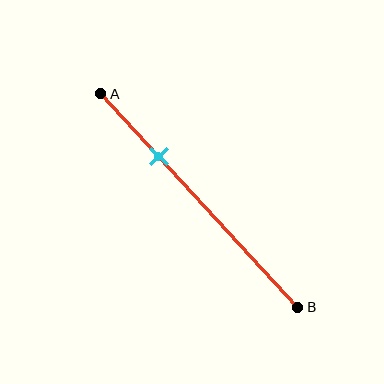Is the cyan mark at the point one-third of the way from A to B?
No, the mark is at about 30% from A, not at the 33% one-third point.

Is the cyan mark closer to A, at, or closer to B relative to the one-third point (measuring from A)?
The cyan mark is closer to point A than the one-third point of segment AB.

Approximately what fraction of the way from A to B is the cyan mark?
The cyan mark is approximately 30% of the way from A to B.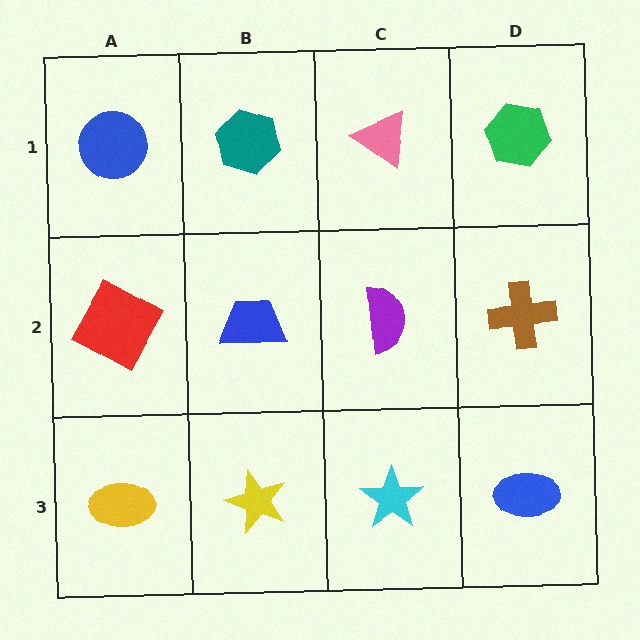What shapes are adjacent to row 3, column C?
A purple semicircle (row 2, column C), a yellow star (row 3, column B), a blue ellipse (row 3, column D).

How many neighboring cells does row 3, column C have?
3.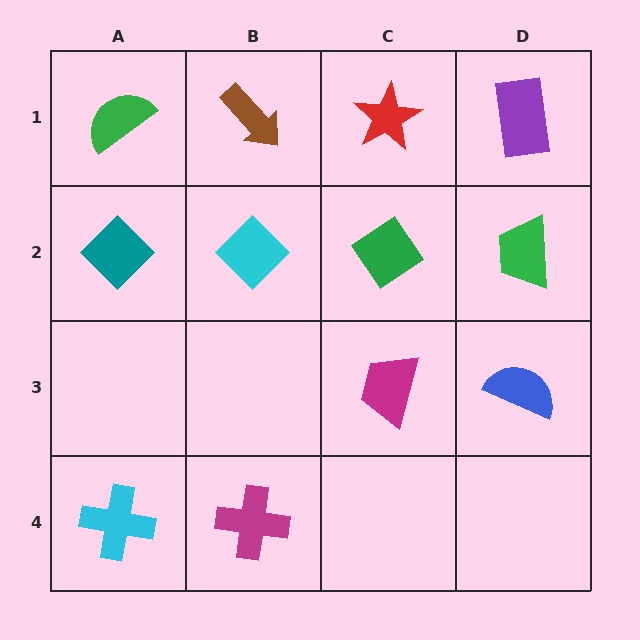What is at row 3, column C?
A magenta trapezoid.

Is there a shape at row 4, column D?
No, that cell is empty.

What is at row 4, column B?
A magenta cross.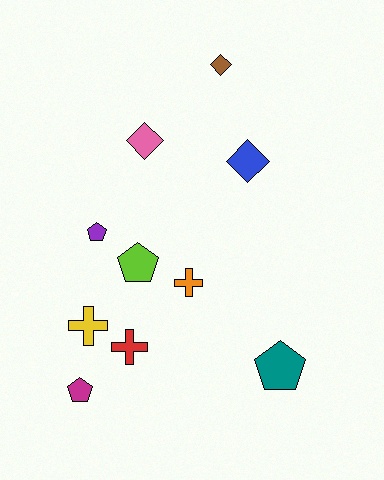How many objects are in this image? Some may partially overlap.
There are 10 objects.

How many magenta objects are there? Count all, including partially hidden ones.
There is 1 magenta object.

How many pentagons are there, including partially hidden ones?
There are 4 pentagons.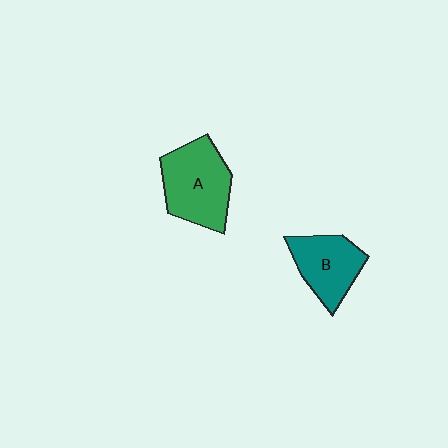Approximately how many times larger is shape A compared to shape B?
Approximately 1.3 times.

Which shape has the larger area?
Shape A (green).